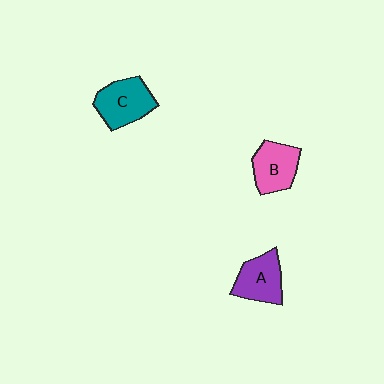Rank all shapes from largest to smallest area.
From largest to smallest: C (teal), A (purple), B (pink).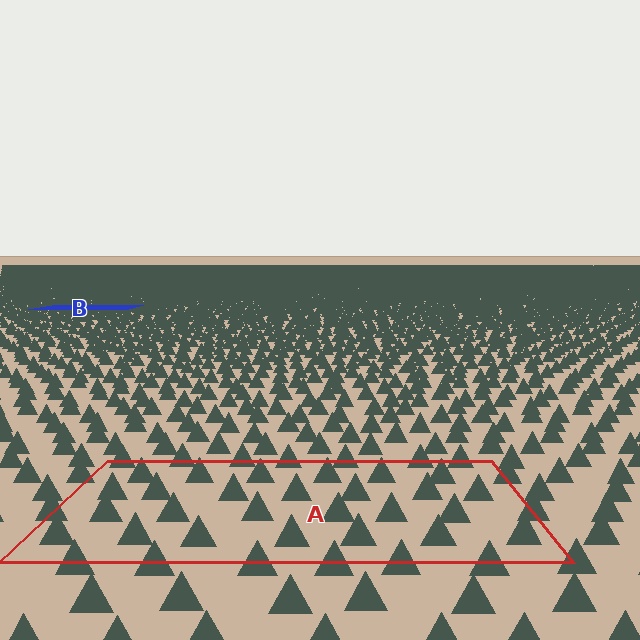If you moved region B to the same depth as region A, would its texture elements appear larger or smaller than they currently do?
They would appear larger. At a closer depth, the same texture elements are projected at a bigger on-screen size.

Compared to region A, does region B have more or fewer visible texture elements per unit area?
Region B has more texture elements per unit area — they are packed more densely because it is farther away.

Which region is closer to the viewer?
Region A is closer. The texture elements there are larger and more spread out.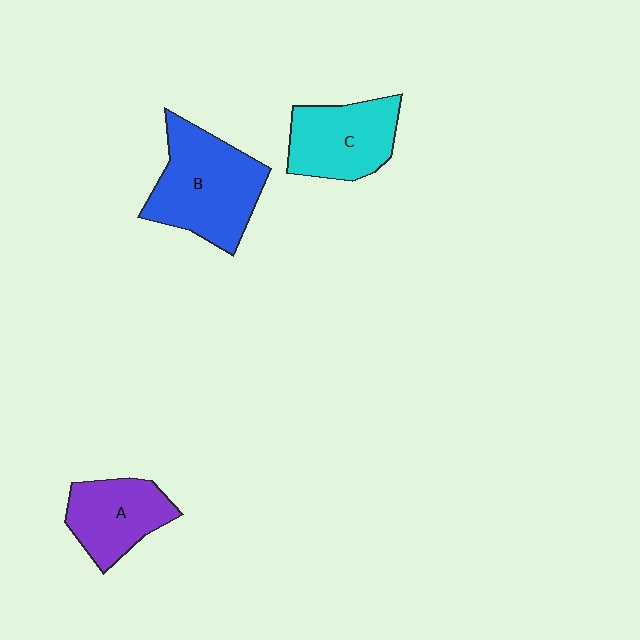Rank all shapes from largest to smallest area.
From largest to smallest: B (blue), C (cyan), A (purple).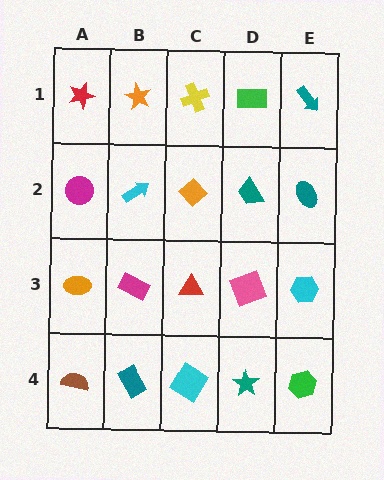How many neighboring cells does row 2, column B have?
4.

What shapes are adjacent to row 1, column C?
An orange diamond (row 2, column C), an orange star (row 1, column B), a green rectangle (row 1, column D).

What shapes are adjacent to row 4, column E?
A cyan hexagon (row 3, column E), a teal star (row 4, column D).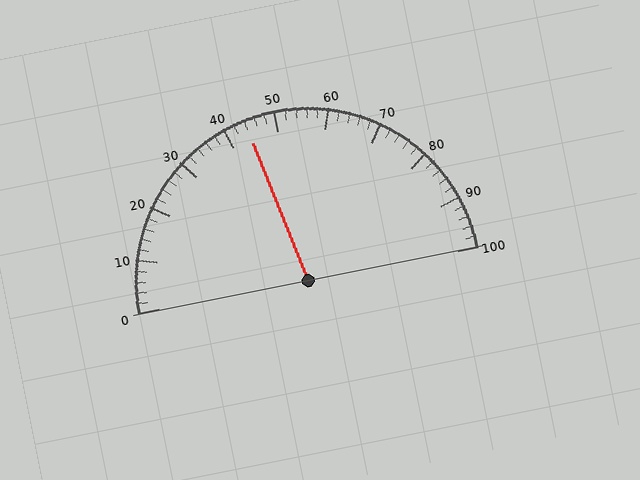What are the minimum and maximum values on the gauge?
The gauge ranges from 0 to 100.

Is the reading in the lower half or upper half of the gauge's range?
The reading is in the lower half of the range (0 to 100).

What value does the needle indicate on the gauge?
The needle indicates approximately 44.